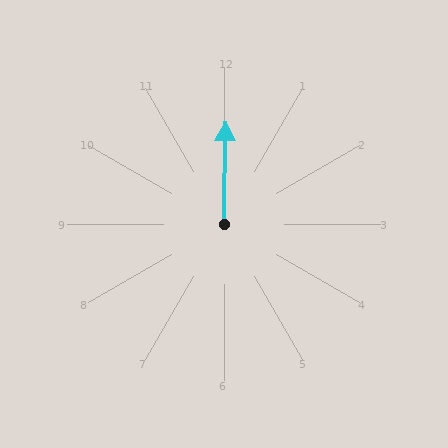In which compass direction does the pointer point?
North.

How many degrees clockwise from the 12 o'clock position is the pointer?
Approximately 1 degrees.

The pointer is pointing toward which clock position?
Roughly 12 o'clock.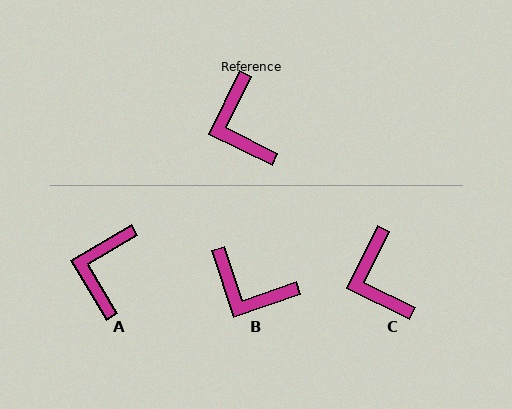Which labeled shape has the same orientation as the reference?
C.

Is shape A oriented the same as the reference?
No, it is off by about 33 degrees.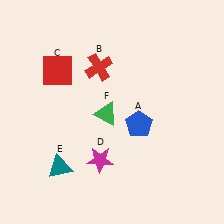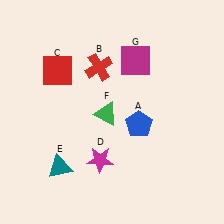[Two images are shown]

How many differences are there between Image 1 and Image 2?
There is 1 difference between the two images.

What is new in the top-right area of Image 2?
A magenta square (G) was added in the top-right area of Image 2.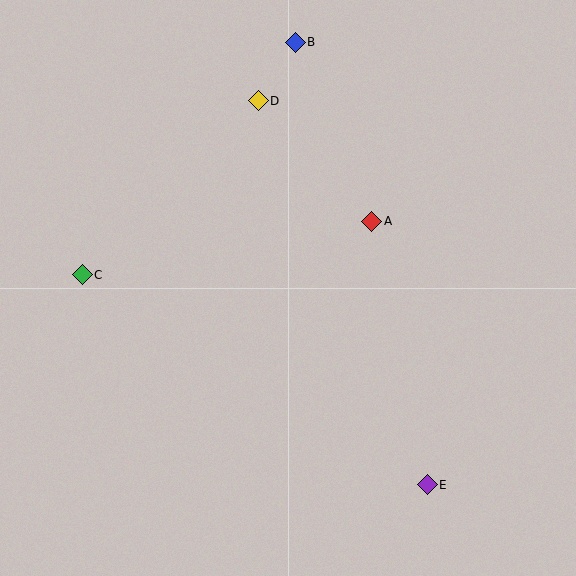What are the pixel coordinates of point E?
Point E is at (427, 485).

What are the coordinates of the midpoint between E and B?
The midpoint between E and B is at (361, 263).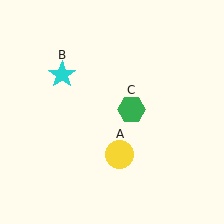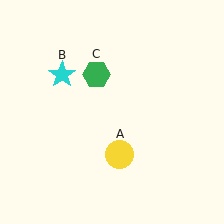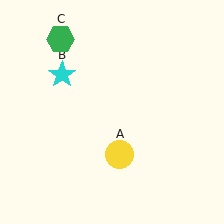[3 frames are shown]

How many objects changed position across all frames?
1 object changed position: green hexagon (object C).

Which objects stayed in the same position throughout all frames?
Yellow circle (object A) and cyan star (object B) remained stationary.